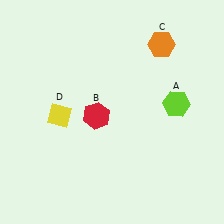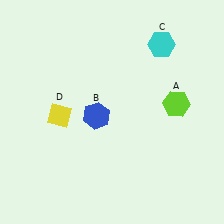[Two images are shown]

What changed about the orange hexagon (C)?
In Image 1, C is orange. In Image 2, it changed to cyan.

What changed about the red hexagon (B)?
In Image 1, B is red. In Image 2, it changed to blue.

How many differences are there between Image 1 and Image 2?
There are 2 differences between the two images.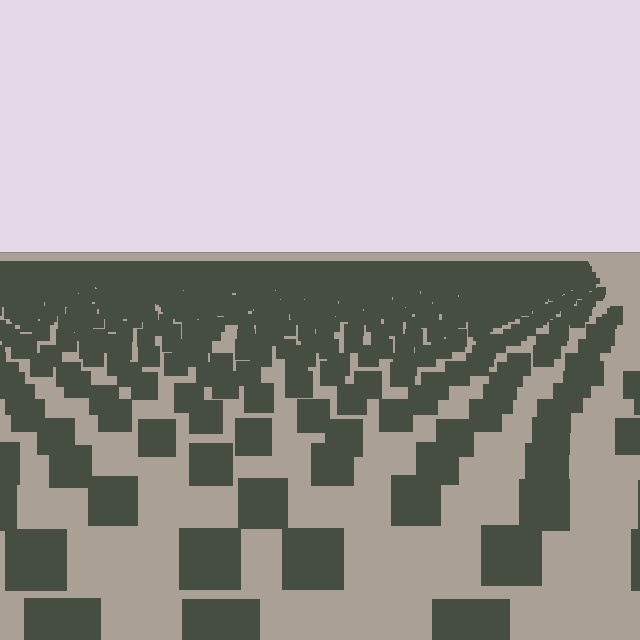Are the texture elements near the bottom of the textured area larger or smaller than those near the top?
Larger. Near the bottom, elements are closer to the viewer and appear at a bigger on-screen size.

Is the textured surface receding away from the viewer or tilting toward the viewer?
The surface is receding away from the viewer. Texture elements get smaller and denser toward the top.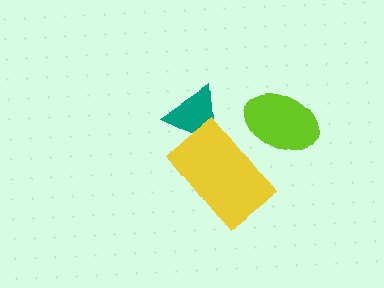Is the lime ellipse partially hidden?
Yes, it is partially covered by another shape.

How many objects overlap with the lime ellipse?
1 object overlaps with the lime ellipse.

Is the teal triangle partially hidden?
Yes, it is partially covered by another shape.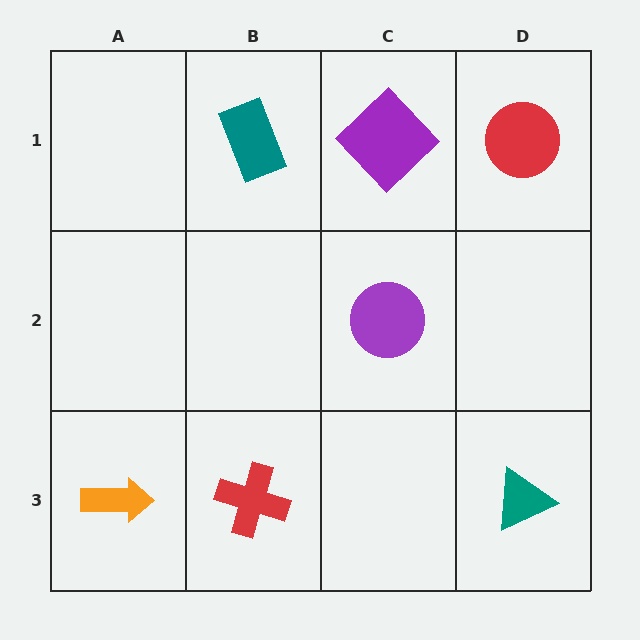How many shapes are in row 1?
3 shapes.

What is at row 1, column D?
A red circle.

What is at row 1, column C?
A purple diamond.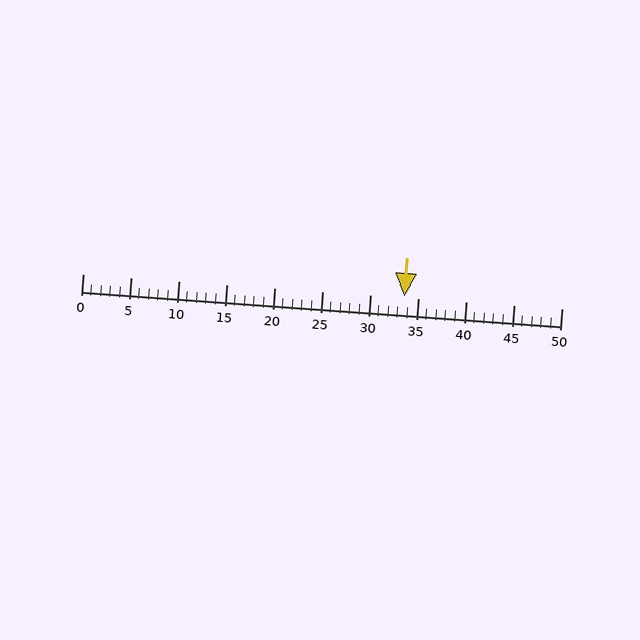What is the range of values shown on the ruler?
The ruler shows values from 0 to 50.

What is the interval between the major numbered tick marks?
The major tick marks are spaced 5 units apart.